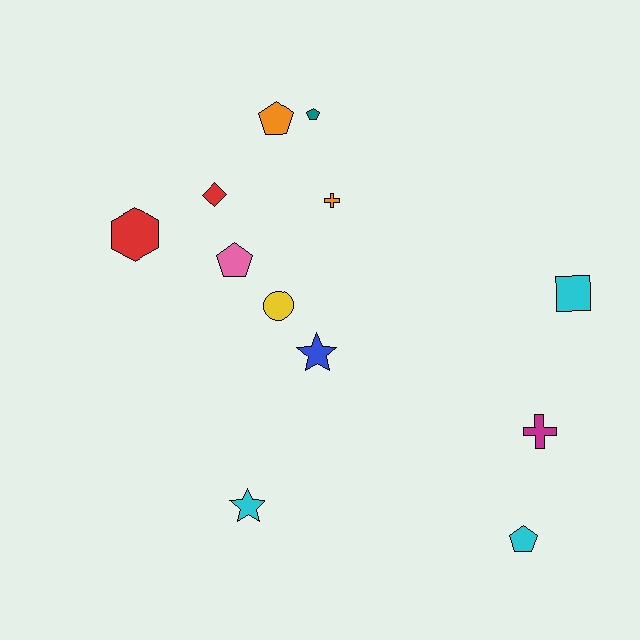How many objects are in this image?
There are 12 objects.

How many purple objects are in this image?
There are no purple objects.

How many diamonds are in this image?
There is 1 diamond.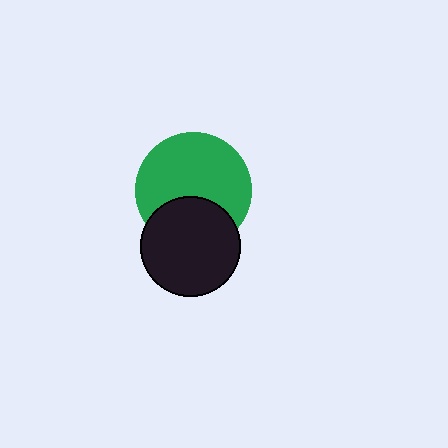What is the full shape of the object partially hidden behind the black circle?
The partially hidden object is a green circle.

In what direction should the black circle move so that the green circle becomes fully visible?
The black circle should move down. That is the shortest direction to clear the overlap and leave the green circle fully visible.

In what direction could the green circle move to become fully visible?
The green circle could move up. That would shift it out from behind the black circle entirely.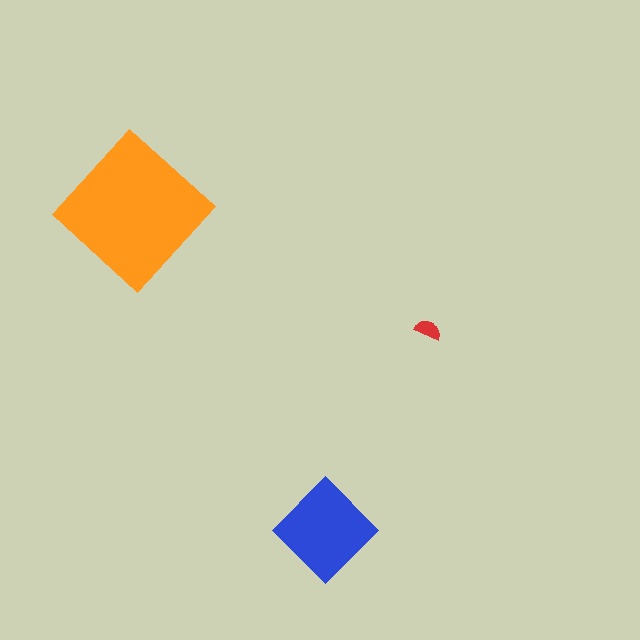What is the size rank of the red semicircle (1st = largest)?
3rd.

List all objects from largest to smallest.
The orange diamond, the blue diamond, the red semicircle.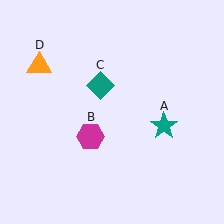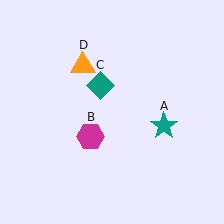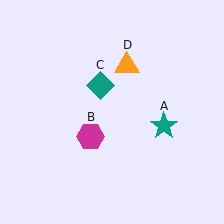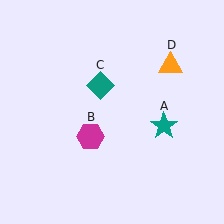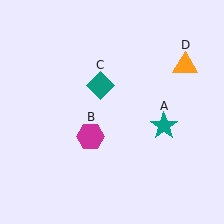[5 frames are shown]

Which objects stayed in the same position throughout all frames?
Teal star (object A) and magenta hexagon (object B) and teal diamond (object C) remained stationary.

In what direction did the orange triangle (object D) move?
The orange triangle (object D) moved right.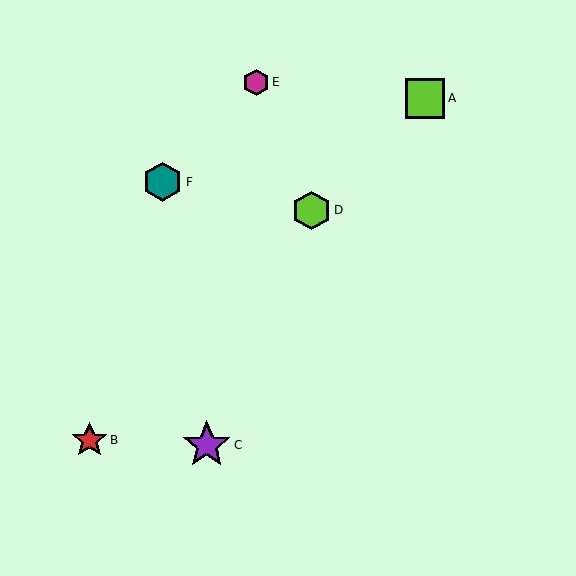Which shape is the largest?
The purple star (labeled C) is the largest.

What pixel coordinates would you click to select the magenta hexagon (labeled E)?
Click at (256, 82) to select the magenta hexagon E.